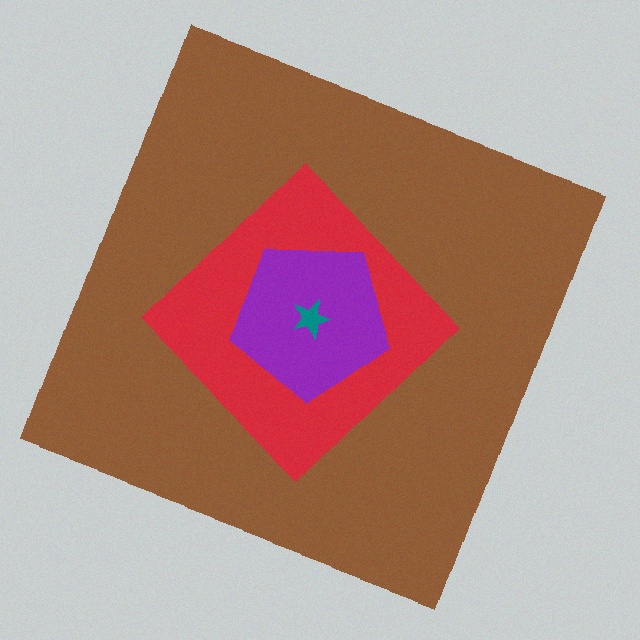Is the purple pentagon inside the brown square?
Yes.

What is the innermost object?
The teal star.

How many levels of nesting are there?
4.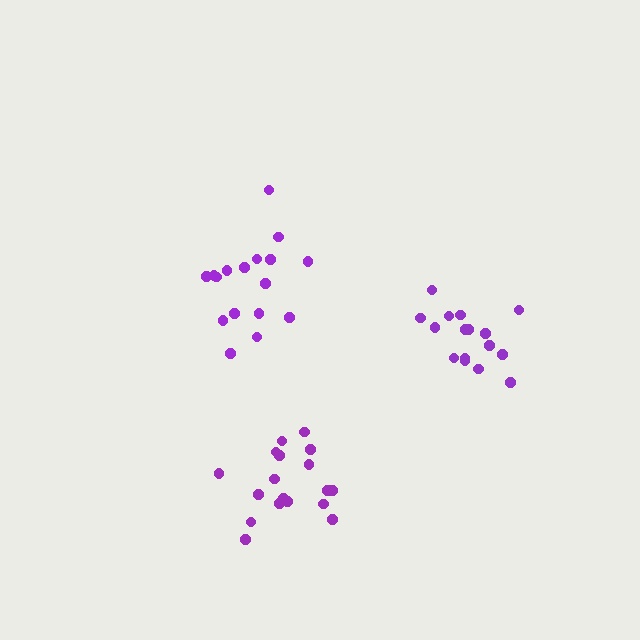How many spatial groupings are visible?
There are 3 spatial groupings.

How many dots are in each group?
Group 1: 17 dots, Group 2: 16 dots, Group 3: 18 dots (51 total).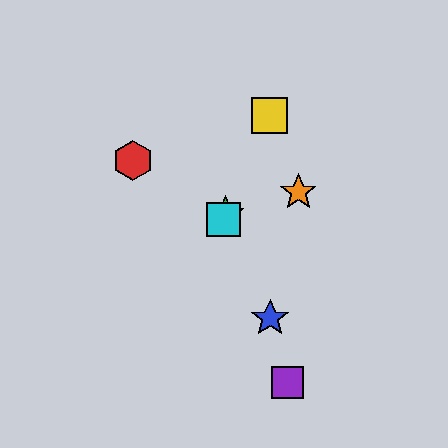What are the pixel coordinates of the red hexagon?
The red hexagon is at (133, 160).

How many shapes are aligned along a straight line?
3 shapes (the green star, the yellow square, the cyan square) are aligned along a straight line.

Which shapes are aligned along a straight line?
The green star, the yellow square, the cyan square are aligned along a straight line.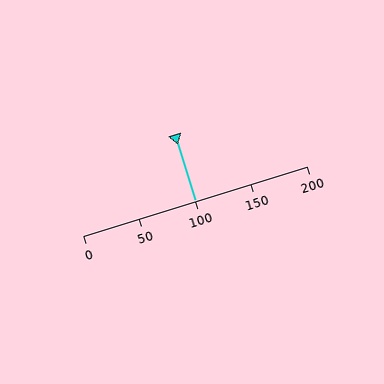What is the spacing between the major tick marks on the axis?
The major ticks are spaced 50 apart.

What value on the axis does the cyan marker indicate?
The marker indicates approximately 100.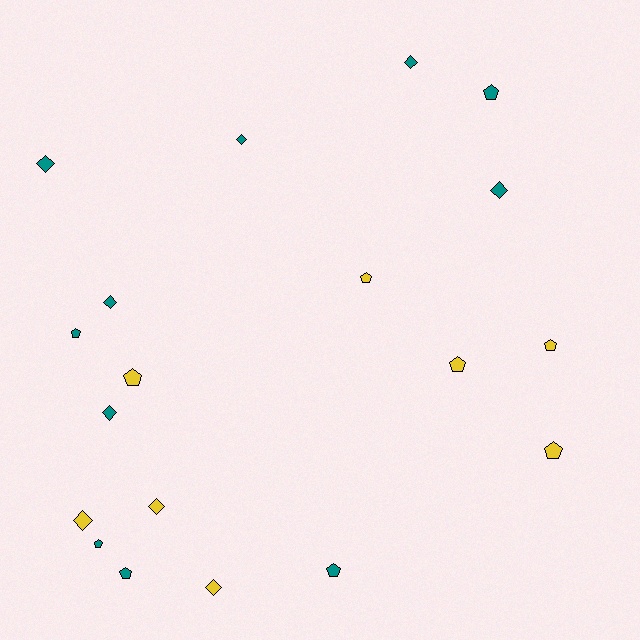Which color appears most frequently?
Teal, with 11 objects.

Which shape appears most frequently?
Pentagon, with 10 objects.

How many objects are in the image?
There are 19 objects.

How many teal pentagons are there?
There are 5 teal pentagons.